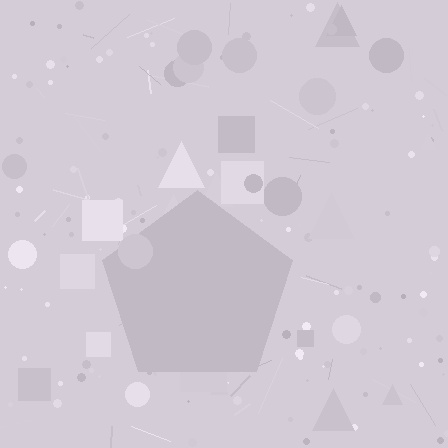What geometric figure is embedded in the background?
A pentagon is embedded in the background.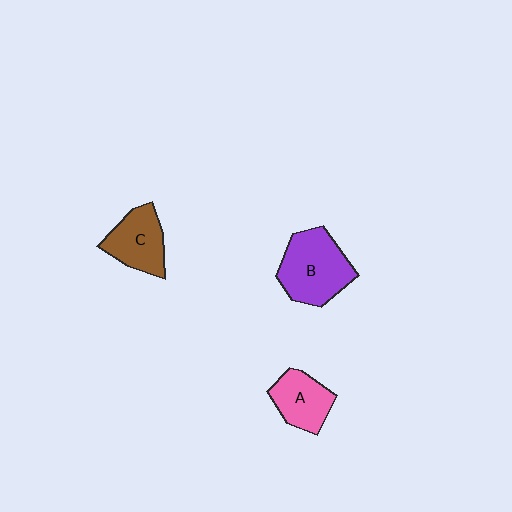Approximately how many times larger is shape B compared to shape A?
Approximately 1.5 times.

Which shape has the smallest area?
Shape A (pink).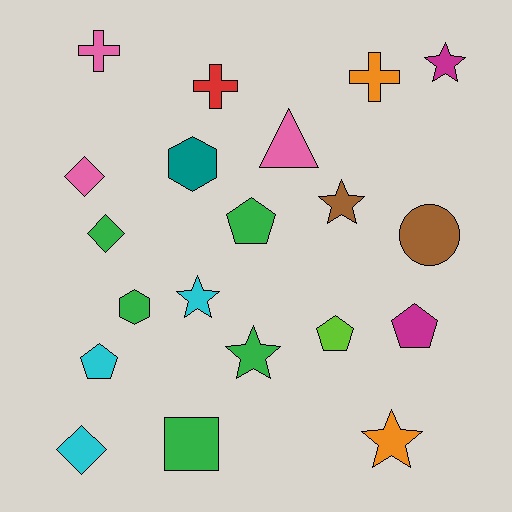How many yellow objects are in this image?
There are no yellow objects.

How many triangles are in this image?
There is 1 triangle.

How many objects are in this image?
There are 20 objects.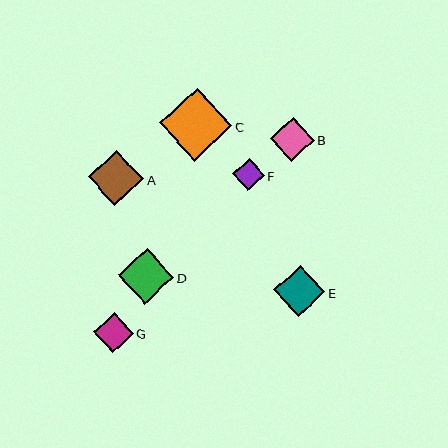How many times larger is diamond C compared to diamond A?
Diamond C is approximately 1.3 times the size of diamond A.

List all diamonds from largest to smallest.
From largest to smallest: C, D, A, E, B, G, F.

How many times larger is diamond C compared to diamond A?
Diamond C is approximately 1.3 times the size of diamond A.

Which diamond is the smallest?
Diamond F is the smallest with a size of approximately 31 pixels.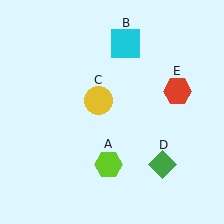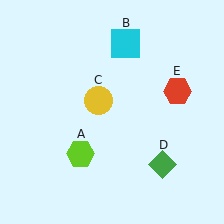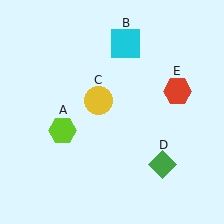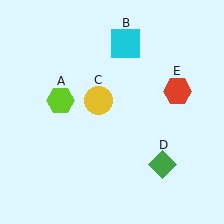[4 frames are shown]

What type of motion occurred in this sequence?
The lime hexagon (object A) rotated clockwise around the center of the scene.